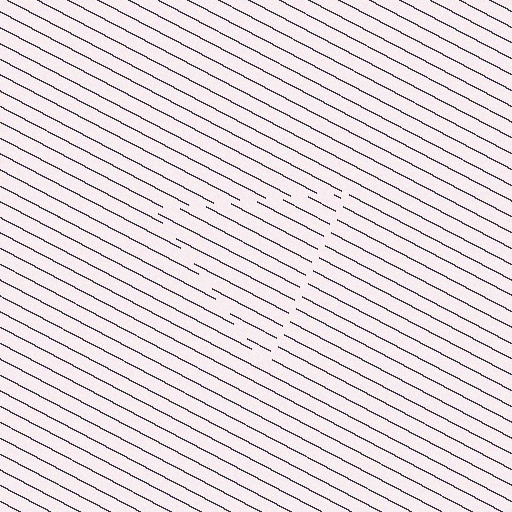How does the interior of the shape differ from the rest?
The interior of the shape contains the same grating, shifted by half a period — the contour is defined by the phase discontinuity where line-ends from the inner and outer gratings abut.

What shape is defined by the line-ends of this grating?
An illusory triangle. The interior of the shape contains the same grating, shifted by half a period — the contour is defined by the phase discontinuity where line-ends from the inner and outer gratings abut.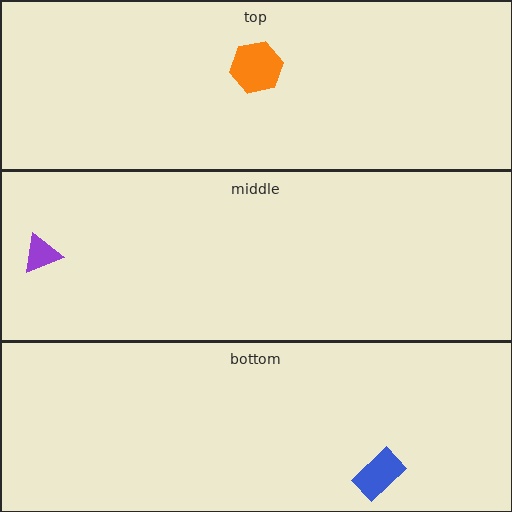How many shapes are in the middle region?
1.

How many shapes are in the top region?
1.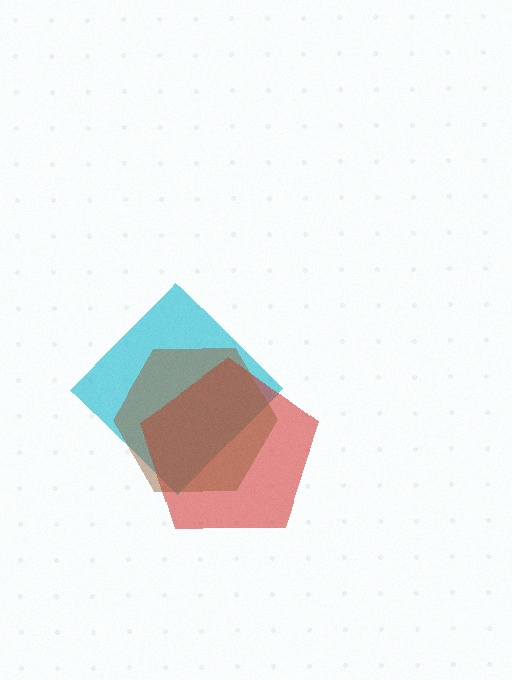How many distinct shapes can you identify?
There are 3 distinct shapes: a cyan diamond, a red pentagon, a brown hexagon.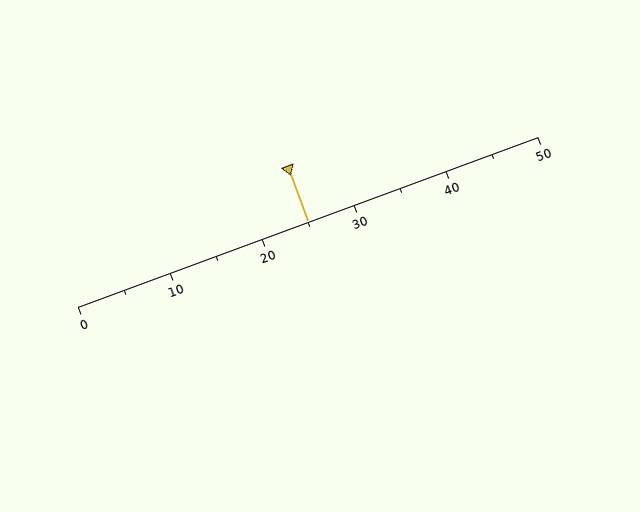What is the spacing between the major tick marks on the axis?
The major ticks are spaced 10 apart.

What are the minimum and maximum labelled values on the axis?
The axis runs from 0 to 50.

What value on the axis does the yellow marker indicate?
The marker indicates approximately 25.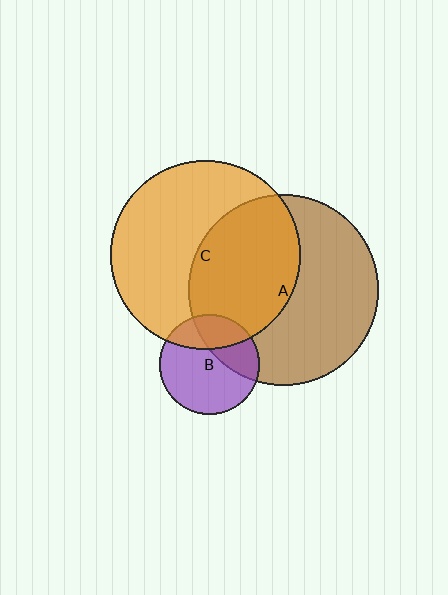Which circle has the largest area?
Circle A (brown).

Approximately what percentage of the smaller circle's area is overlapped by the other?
Approximately 25%.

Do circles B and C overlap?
Yes.